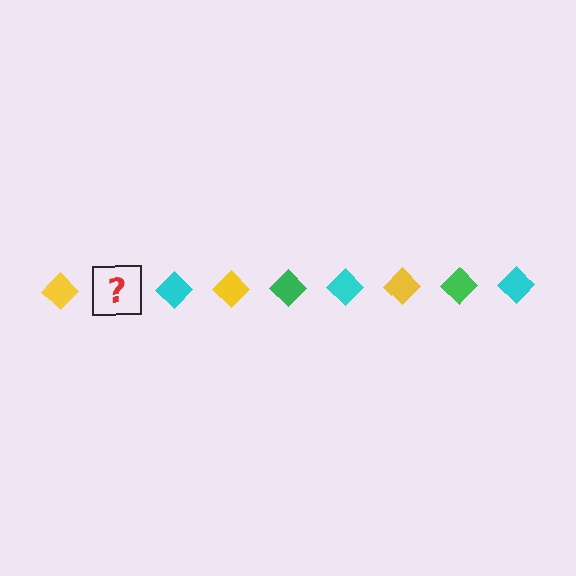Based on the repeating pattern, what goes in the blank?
The blank should be a green diamond.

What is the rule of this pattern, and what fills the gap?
The rule is that the pattern cycles through yellow, green, cyan diamonds. The gap should be filled with a green diamond.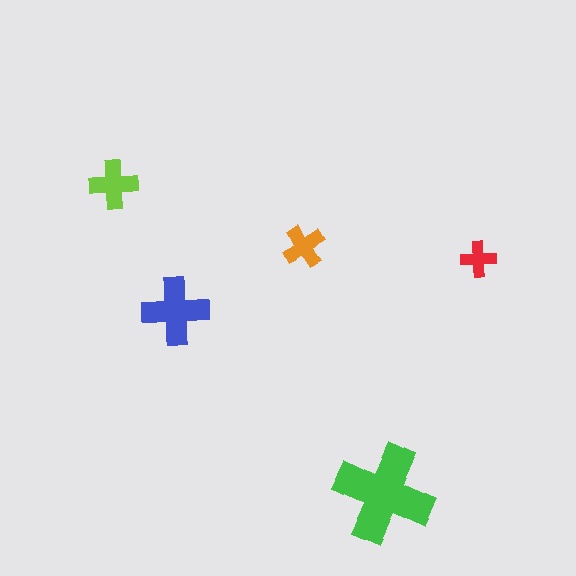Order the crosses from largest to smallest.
the green one, the blue one, the lime one, the orange one, the red one.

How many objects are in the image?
There are 5 objects in the image.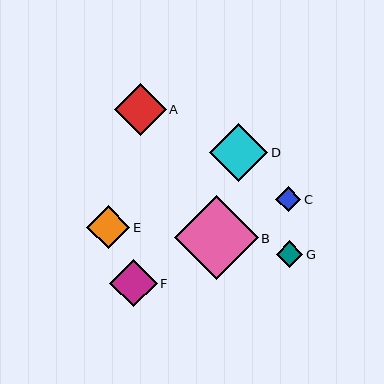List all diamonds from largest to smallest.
From largest to smallest: B, D, A, F, E, G, C.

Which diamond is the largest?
Diamond B is the largest with a size of approximately 84 pixels.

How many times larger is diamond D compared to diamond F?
Diamond D is approximately 1.2 times the size of diamond F.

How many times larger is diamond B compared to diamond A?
Diamond B is approximately 1.6 times the size of diamond A.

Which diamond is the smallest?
Diamond C is the smallest with a size of approximately 25 pixels.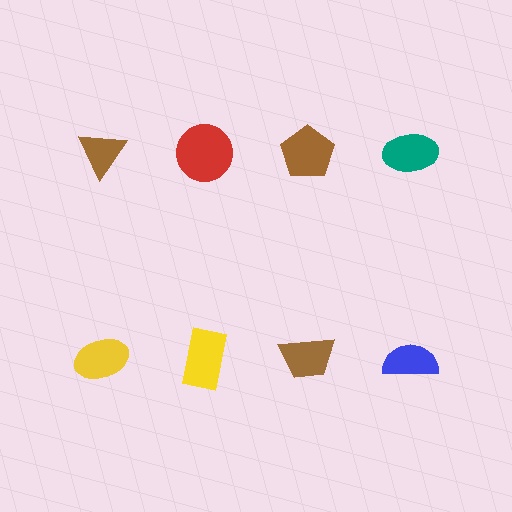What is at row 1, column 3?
A brown pentagon.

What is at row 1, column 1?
A brown triangle.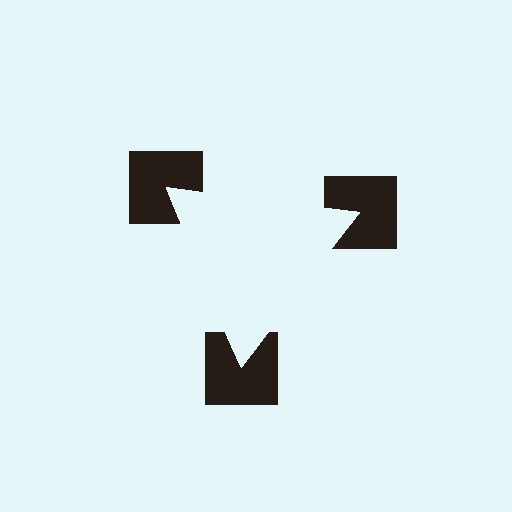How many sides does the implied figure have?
3 sides.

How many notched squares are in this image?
There are 3 — one at each vertex of the illusory triangle.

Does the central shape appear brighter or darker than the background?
It typically appears slightly brighter than the background, even though no actual brightness change is drawn.